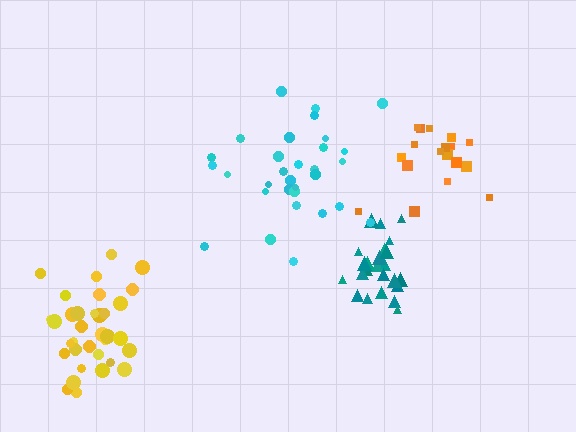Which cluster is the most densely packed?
Yellow.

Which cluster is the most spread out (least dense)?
Orange.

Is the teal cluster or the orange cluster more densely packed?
Teal.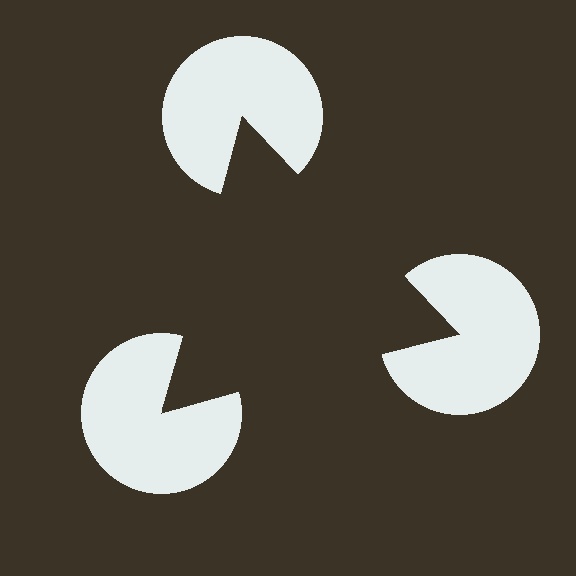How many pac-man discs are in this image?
There are 3 — one at each vertex of the illusory triangle.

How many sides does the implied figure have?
3 sides.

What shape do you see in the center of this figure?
An illusory triangle — its edges are inferred from the aligned wedge cuts in the pac-man discs, not physically drawn.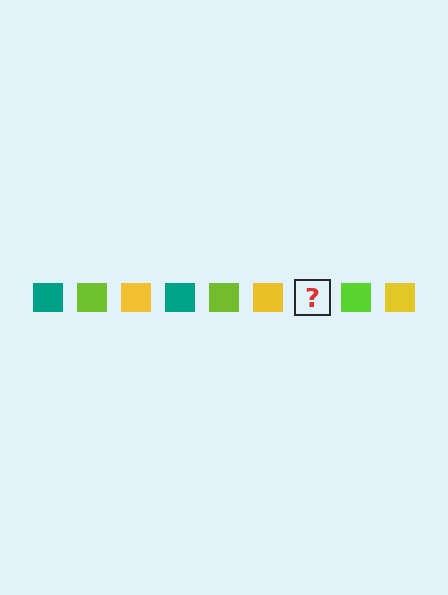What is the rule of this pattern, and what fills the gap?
The rule is that the pattern cycles through teal, lime, yellow squares. The gap should be filled with a teal square.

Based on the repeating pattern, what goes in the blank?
The blank should be a teal square.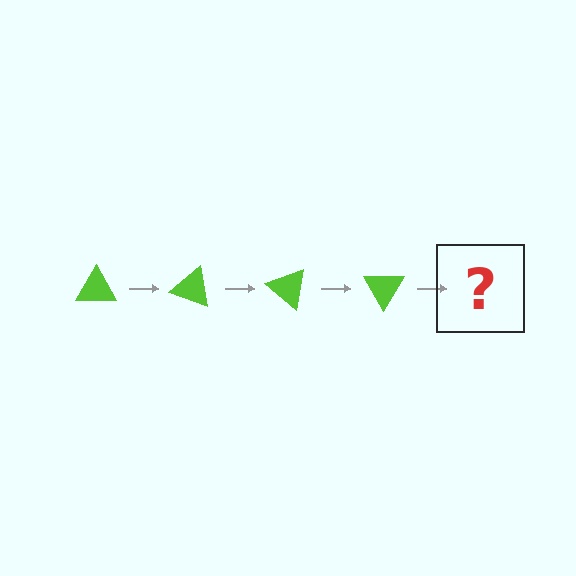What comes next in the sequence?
The next element should be a lime triangle rotated 80 degrees.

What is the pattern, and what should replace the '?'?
The pattern is that the triangle rotates 20 degrees each step. The '?' should be a lime triangle rotated 80 degrees.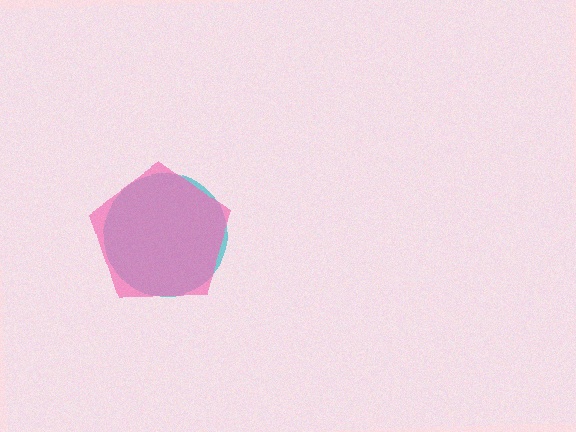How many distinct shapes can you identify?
There are 2 distinct shapes: a cyan circle, a pink pentagon.